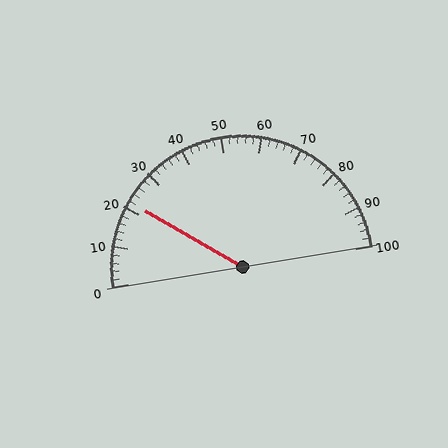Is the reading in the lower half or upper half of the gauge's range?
The reading is in the lower half of the range (0 to 100).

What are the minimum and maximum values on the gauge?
The gauge ranges from 0 to 100.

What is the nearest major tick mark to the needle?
The nearest major tick mark is 20.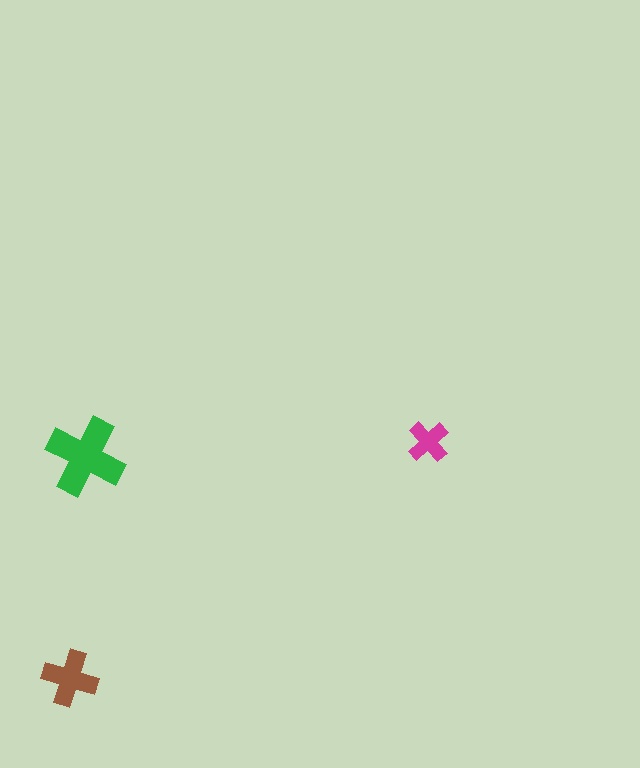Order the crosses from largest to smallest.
the green one, the brown one, the magenta one.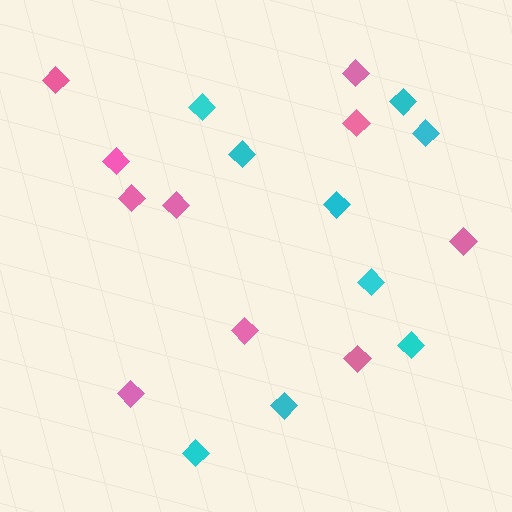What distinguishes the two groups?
There are 2 groups: one group of pink diamonds (10) and one group of cyan diamonds (9).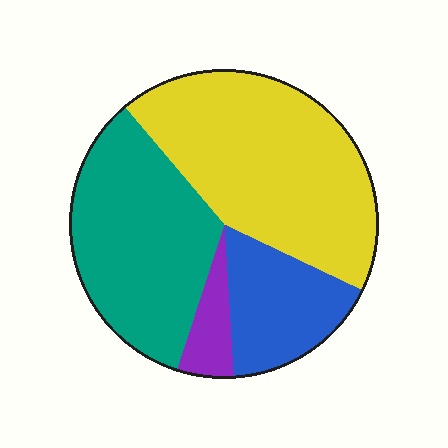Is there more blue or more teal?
Teal.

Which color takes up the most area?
Yellow, at roughly 45%.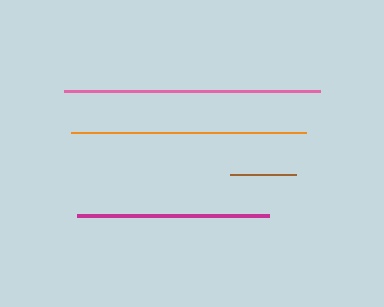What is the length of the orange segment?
The orange segment is approximately 235 pixels long.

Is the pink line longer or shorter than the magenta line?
The pink line is longer than the magenta line.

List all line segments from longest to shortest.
From longest to shortest: pink, orange, magenta, brown.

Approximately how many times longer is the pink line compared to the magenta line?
The pink line is approximately 1.3 times the length of the magenta line.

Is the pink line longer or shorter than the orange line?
The pink line is longer than the orange line.